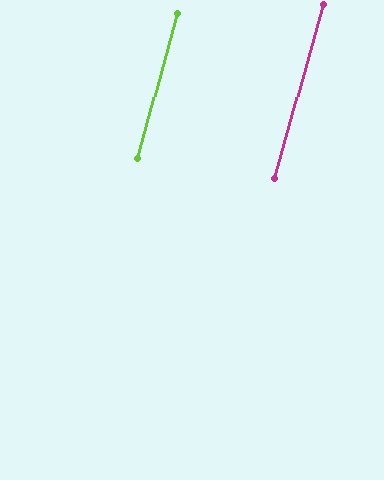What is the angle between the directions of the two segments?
Approximately 0 degrees.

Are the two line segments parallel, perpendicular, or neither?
Parallel — their directions differ by only 0.5°.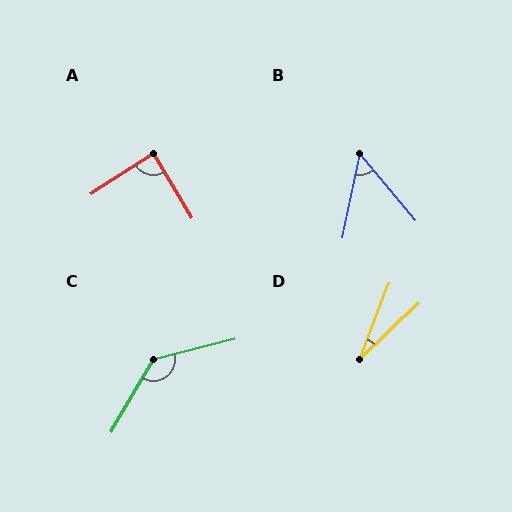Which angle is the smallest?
D, at approximately 25 degrees.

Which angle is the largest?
C, at approximately 134 degrees.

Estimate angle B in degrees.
Approximately 51 degrees.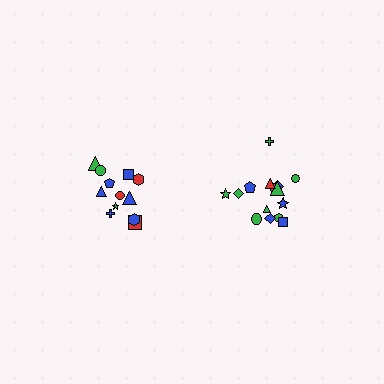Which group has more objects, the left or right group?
The right group.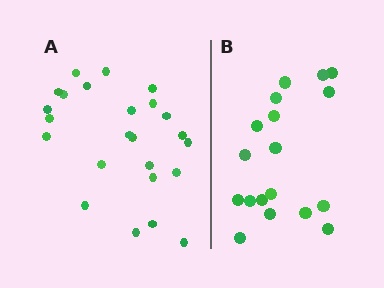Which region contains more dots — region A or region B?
Region A (the left region) has more dots.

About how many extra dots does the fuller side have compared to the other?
Region A has about 6 more dots than region B.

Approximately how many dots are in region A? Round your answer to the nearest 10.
About 20 dots. (The exact count is 24, which rounds to 20.)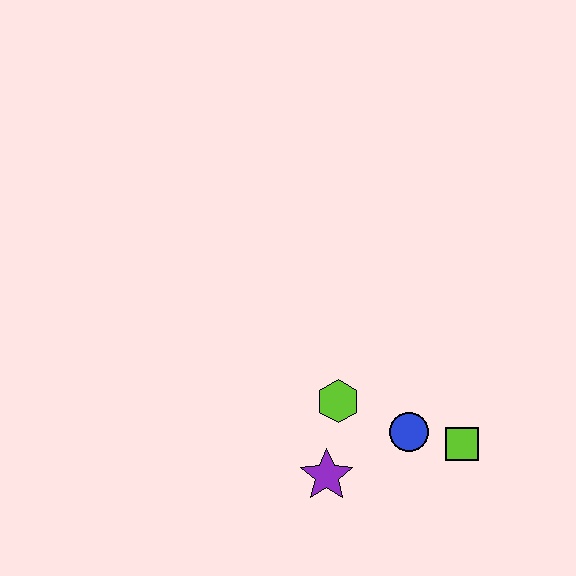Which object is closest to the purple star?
The lime hexagon is closest to the purple star.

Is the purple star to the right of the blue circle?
No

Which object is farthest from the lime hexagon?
The lime square is farthest from the lime hexagon.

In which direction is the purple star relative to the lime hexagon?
The purple star is below the lime hexagon.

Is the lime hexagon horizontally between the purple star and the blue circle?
Yes